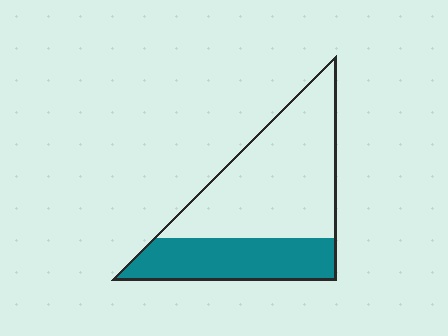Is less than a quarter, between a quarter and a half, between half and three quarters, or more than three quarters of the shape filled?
Between a quarter and a half.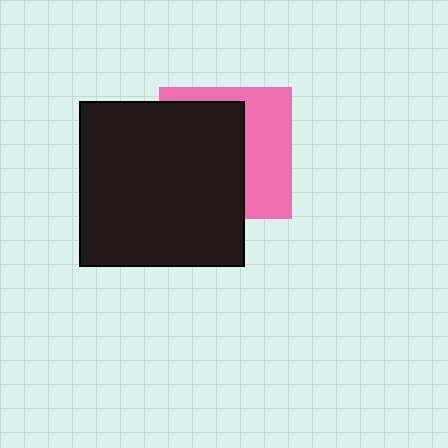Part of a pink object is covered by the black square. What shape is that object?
It is a square.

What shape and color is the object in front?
The object in front is a black square.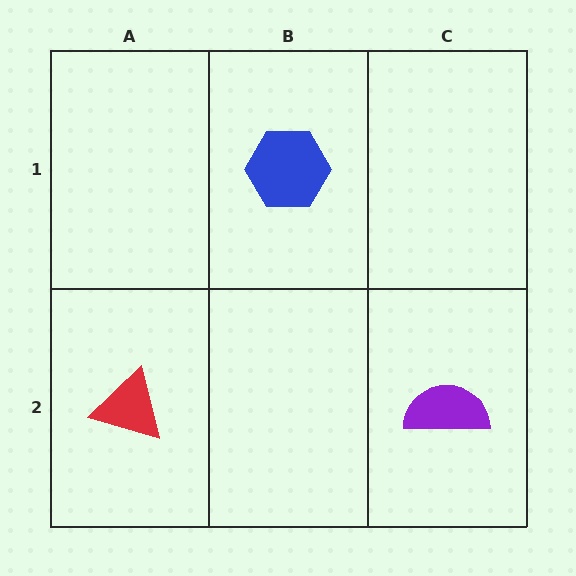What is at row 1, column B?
A blue hexagon.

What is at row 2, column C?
A purple semicircle.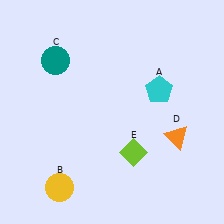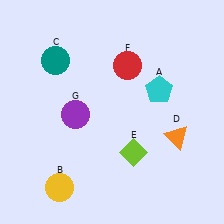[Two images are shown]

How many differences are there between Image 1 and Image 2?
There are 2 differences between the two images.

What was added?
A red circle (F), a purple circle (G) were added in Image 2.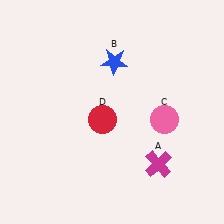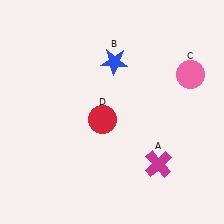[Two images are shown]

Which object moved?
The pink circle (C) moved up.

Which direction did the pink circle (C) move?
The pink circle (C) moved up.